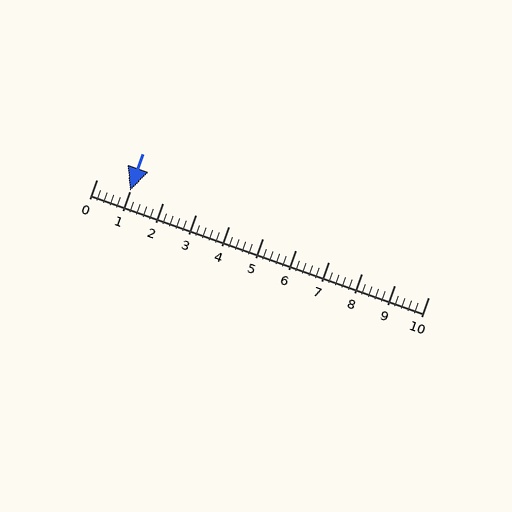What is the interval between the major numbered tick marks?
The major tick marks are spaced 1 units apart.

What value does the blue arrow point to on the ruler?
The blue arrow points to approximately 1.0.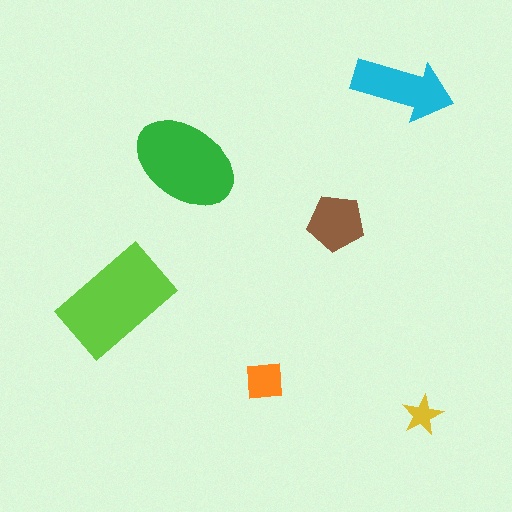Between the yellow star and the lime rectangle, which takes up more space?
The lime rectangle.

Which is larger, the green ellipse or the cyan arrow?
The green ellipse.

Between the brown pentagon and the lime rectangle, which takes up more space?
The lime rectangle.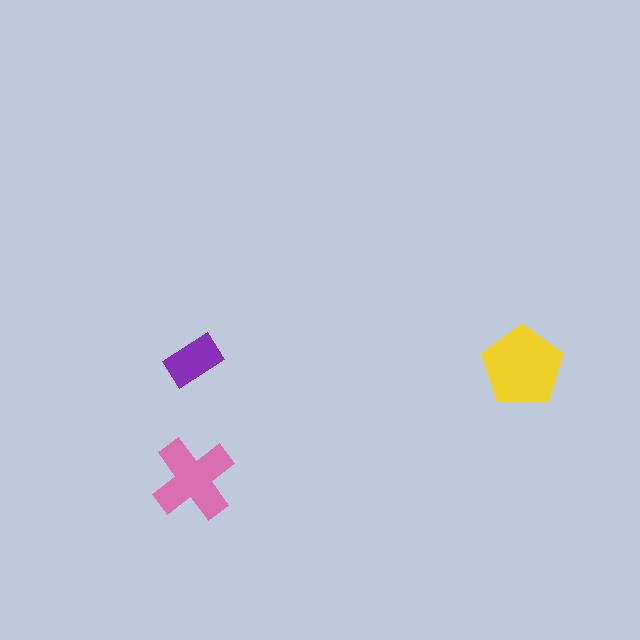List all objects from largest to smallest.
The yellow pentagon, the pink cross, the purple rectangle.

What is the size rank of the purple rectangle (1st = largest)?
3rd.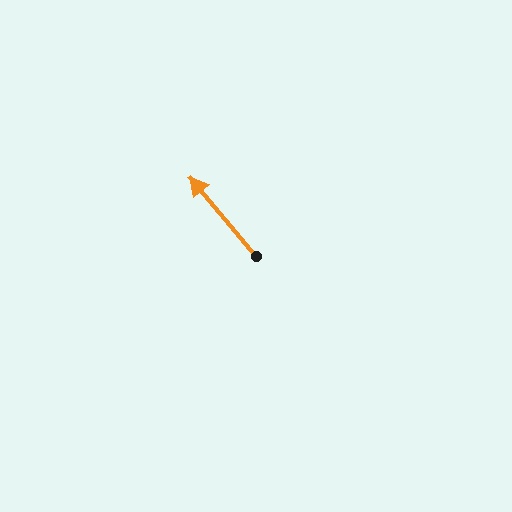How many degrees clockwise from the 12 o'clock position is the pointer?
Approximately 320 degrees.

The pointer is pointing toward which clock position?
Roughly 11 o'clock.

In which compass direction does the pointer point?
Northwest.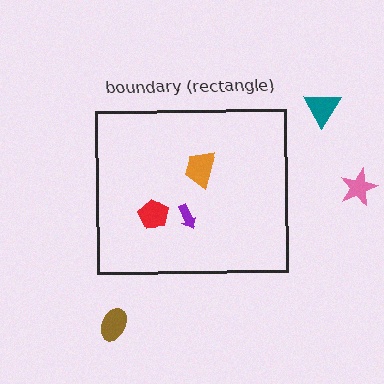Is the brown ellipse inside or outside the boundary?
Outside.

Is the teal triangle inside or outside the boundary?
Outside.